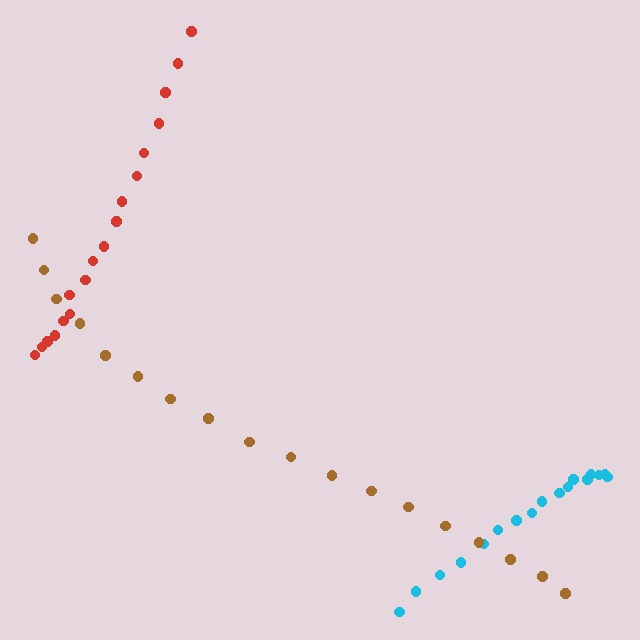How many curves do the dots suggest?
There are 3 distinct paths.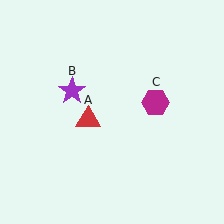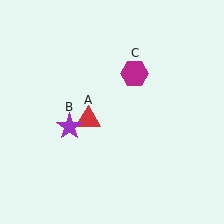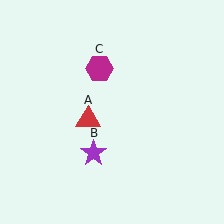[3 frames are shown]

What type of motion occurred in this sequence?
The purple star (object B), magenta hexagon (object C) rotated counterclockwise around the center of the scene.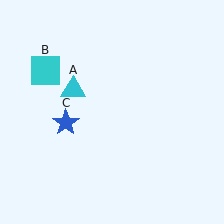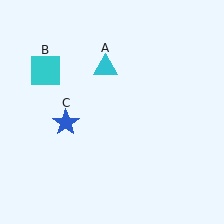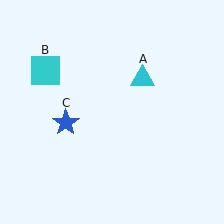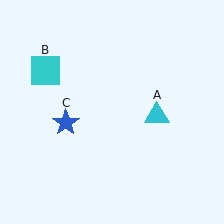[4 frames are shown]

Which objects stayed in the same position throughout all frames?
Cyan square (object B) and blue star (object C) remained stationary.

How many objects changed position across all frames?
1 object changed position: cyan triangle (object A).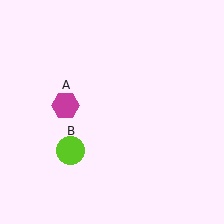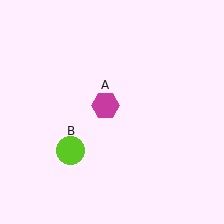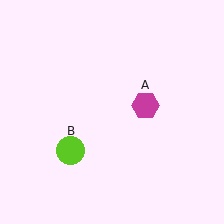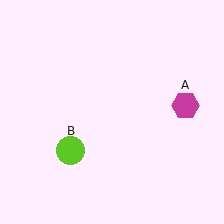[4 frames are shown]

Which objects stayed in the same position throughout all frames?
Lime circle (object B) remained stationary.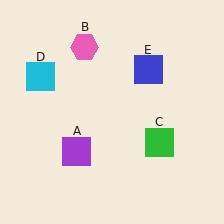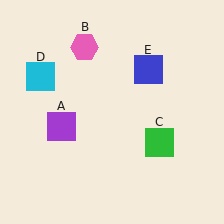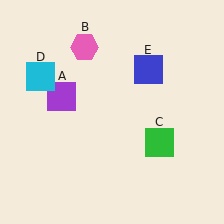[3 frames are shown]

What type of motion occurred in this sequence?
The purple square (object A) rotated clockwise around the center of the scene.